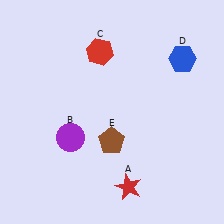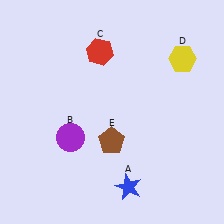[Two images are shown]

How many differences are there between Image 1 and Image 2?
There are 2 differences between the two images.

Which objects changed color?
A changed from red to blue. D changed from blue to yellow.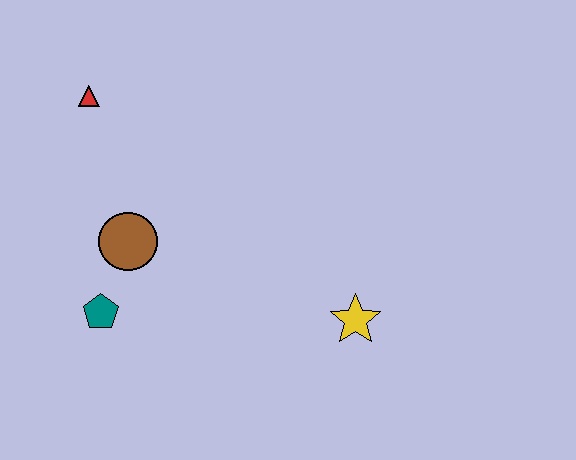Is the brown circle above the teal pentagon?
Yes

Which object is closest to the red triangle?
The brown circle is closest to the red triangle.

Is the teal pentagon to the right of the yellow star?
No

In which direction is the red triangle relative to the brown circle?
The red triangle is above the brown circle.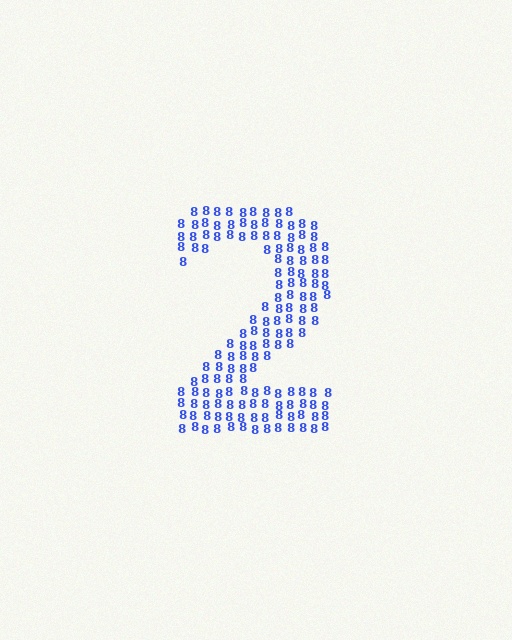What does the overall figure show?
The overall figure shows the digit 2.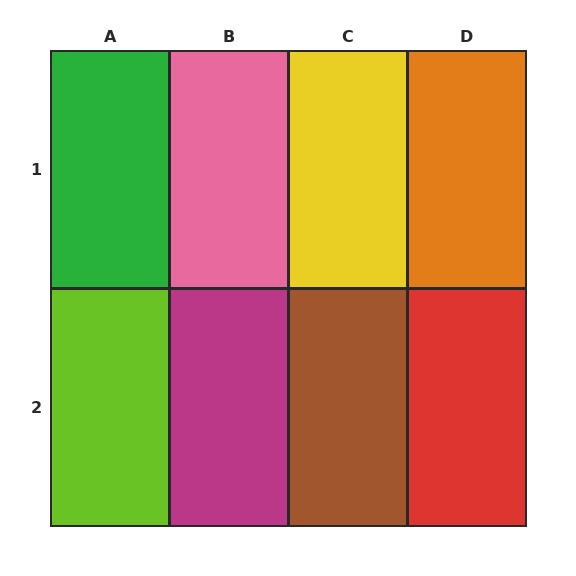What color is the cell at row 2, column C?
Brown.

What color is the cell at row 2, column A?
Lime.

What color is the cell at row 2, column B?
Magenta.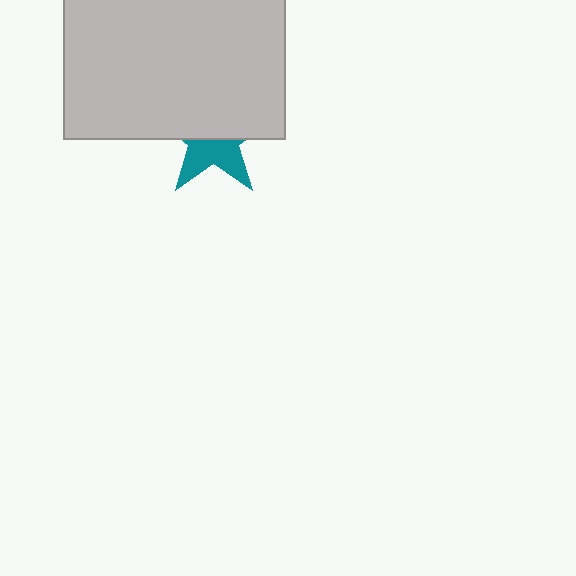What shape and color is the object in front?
The object in front is a light gray rectangle.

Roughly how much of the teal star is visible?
A small part of it is visible (roughly 42%).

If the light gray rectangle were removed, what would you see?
You would see the complete teal star.